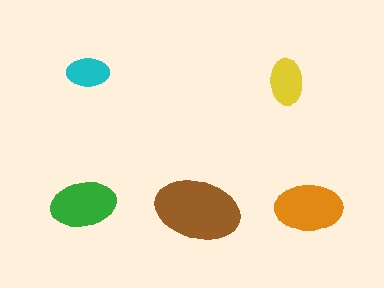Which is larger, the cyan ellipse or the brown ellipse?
The brown one.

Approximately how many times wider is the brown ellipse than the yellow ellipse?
About 2 times wider.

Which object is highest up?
The cyan ellipse is topmost.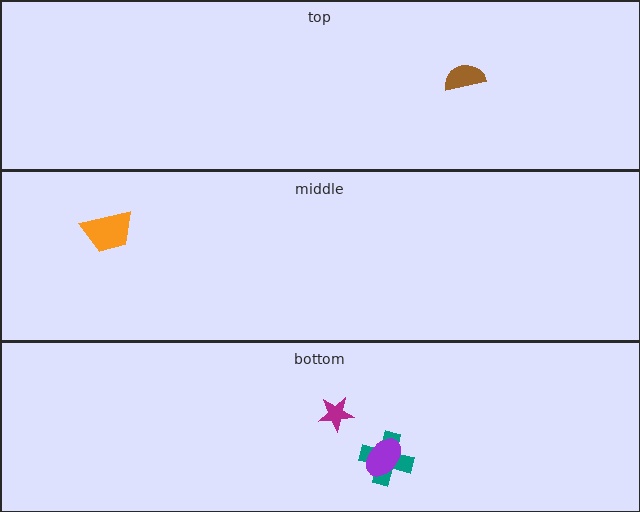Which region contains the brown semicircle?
The top region.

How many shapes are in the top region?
1.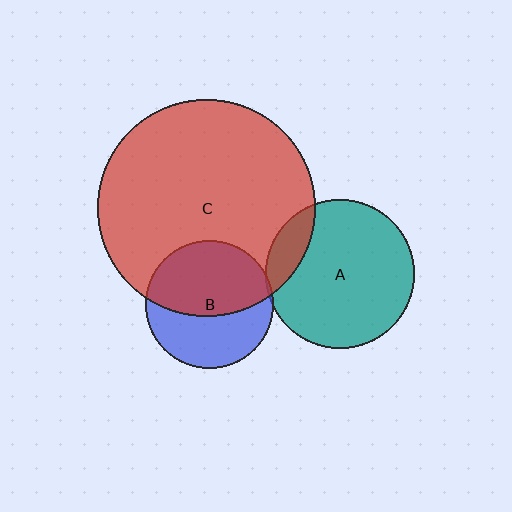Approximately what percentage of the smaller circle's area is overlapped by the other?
Approximately 5%.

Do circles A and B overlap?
Yes.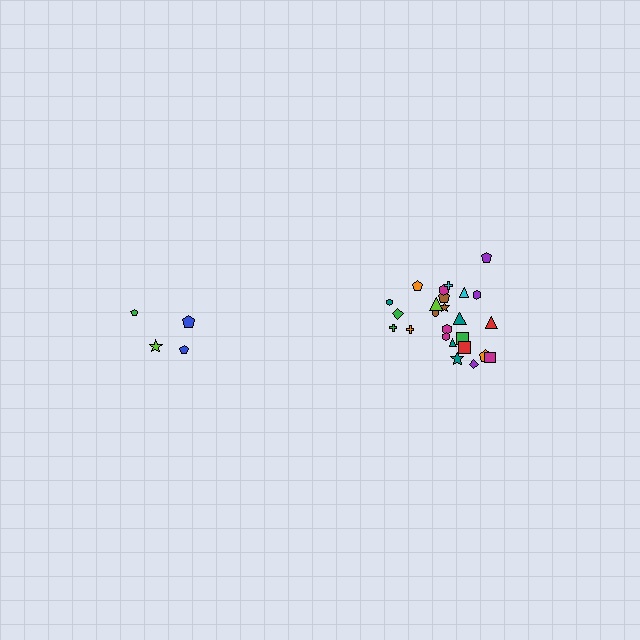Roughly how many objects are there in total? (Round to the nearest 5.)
Roughly 30 objects in total.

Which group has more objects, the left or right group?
The right group.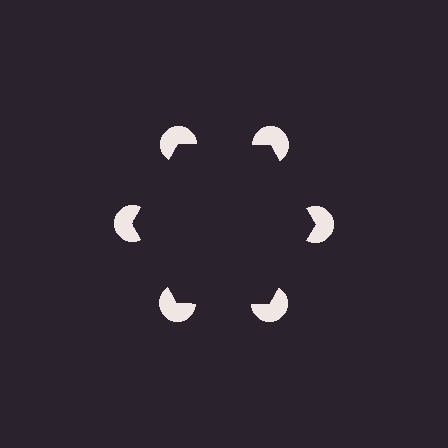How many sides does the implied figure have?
6 sides.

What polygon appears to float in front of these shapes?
An illusory hexagon — its edges are inferred from the aligned wedge cuts in the pac-man discs, not physically drawn.